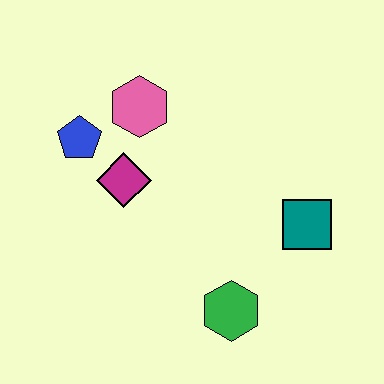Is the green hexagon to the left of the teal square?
Yes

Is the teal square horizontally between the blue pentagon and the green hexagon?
No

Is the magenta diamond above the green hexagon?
Yes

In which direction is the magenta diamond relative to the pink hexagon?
The magenta diamond is below the pink hexagon.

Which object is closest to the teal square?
The green hexagon is closest to the teal square.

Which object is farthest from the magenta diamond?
The teal square is farthest from the magenta diamond.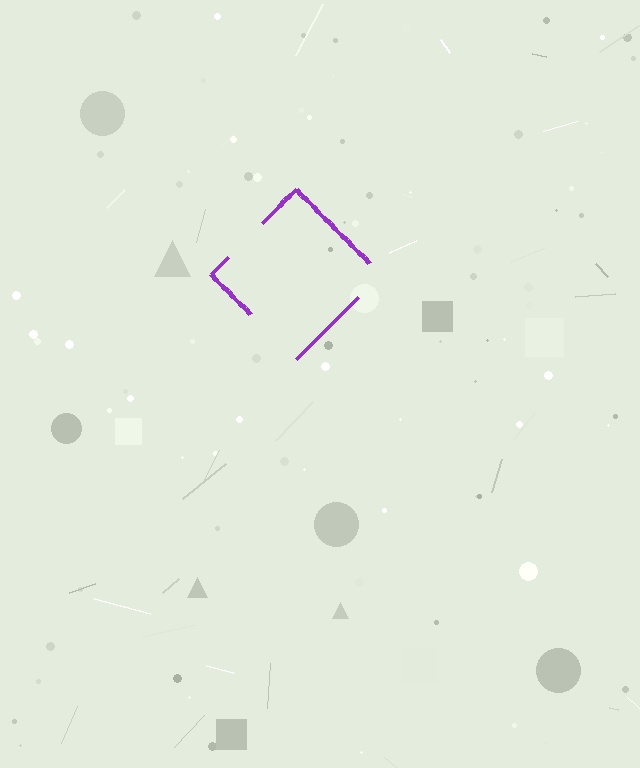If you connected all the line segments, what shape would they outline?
They would outline a diamond.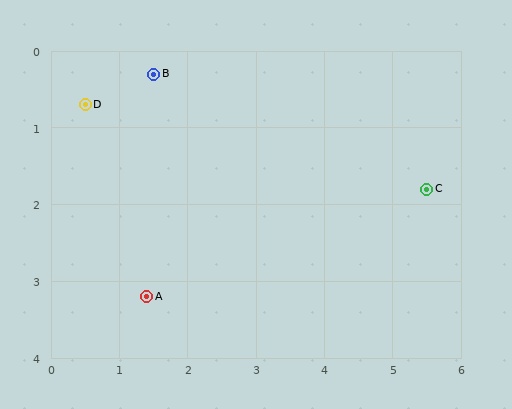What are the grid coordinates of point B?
Point B is at approximately (1.5, 0.3).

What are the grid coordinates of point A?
Point A is at approximately (1.4, 3.2).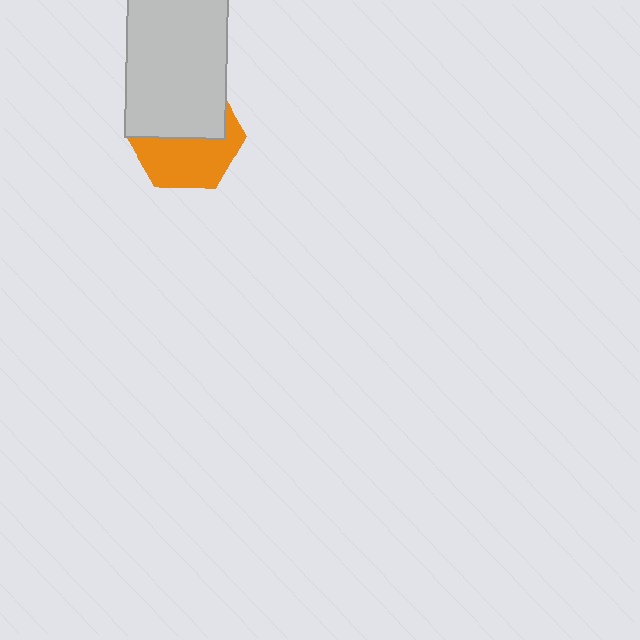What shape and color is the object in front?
The object in front is a light gray rectangle.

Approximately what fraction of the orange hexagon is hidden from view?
Roughly 49% of the orange hexagon is hidden behind the light gray rectangle.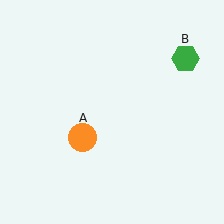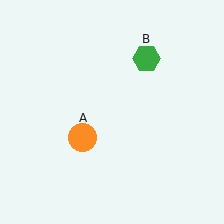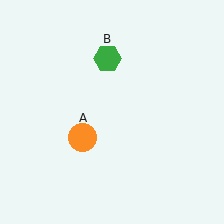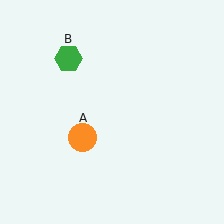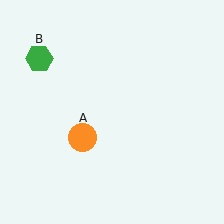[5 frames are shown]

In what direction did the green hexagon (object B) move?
The green hexagon (object B) moved left.